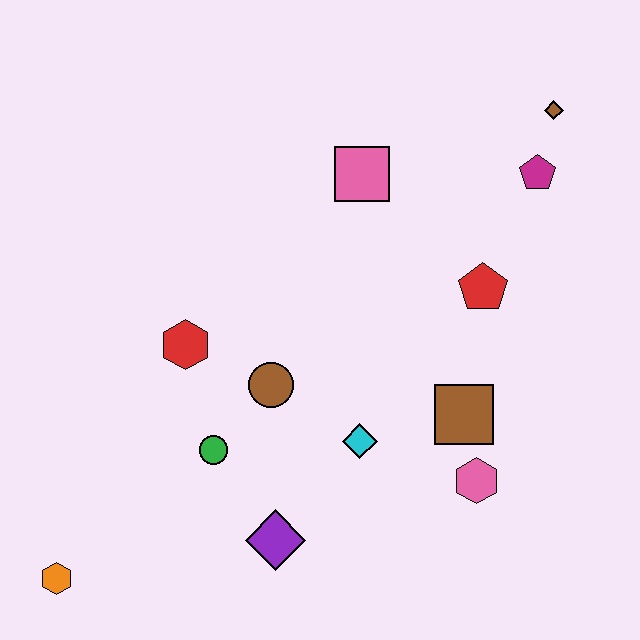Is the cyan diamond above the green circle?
Yes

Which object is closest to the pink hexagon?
The brown square is closest to the pink hexagon.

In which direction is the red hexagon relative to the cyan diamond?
The red hexagon is to the left of the cyan diamond.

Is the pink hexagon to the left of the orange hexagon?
No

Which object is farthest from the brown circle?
The brown diamond is farthest from the brown circle.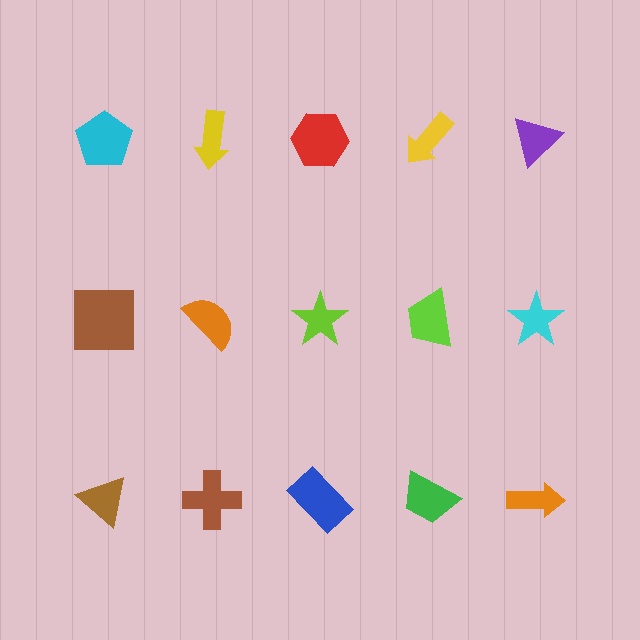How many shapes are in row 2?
5 shapes.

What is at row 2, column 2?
An orange semicircle.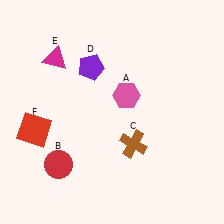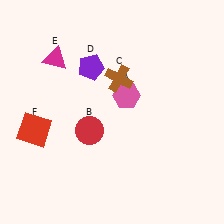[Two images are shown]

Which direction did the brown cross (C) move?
The brown cross (C) moved up.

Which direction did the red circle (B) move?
The red circle (B) moved up.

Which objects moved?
The objects that moved are: the red circle (B), the brown cross (C).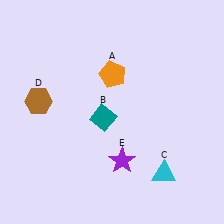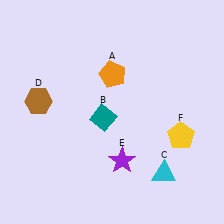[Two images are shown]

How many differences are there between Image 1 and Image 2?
There is 1 difference between the two images.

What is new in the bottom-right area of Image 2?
A yellow pentagon (F) was added in the bottom-right area of Image 2.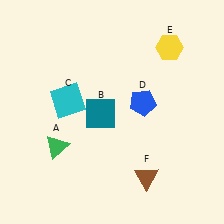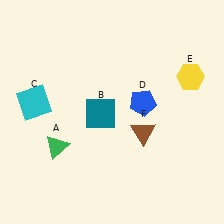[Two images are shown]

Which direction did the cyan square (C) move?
The cyan square (C) moved left.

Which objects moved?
The objects that moved are: the cyan square (C), the yellow hexagon (E), the brown triangle (F).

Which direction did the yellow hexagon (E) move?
The yellow hexagon (E) moved down.